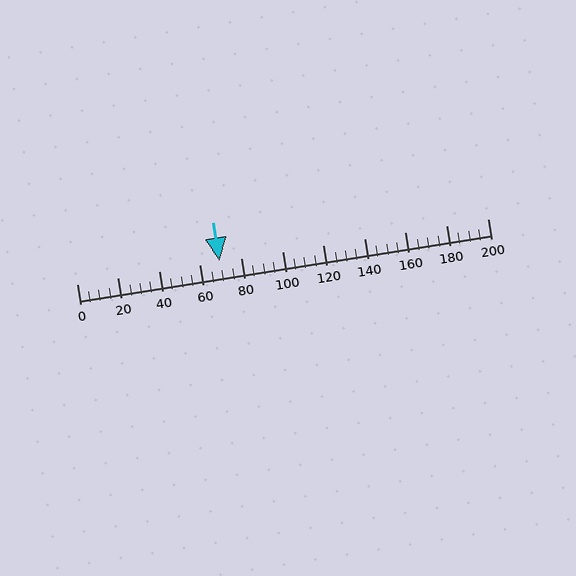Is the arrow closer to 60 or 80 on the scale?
The arrow is closer to 60.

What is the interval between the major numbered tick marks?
The major tick marks are spaced 20 units apart.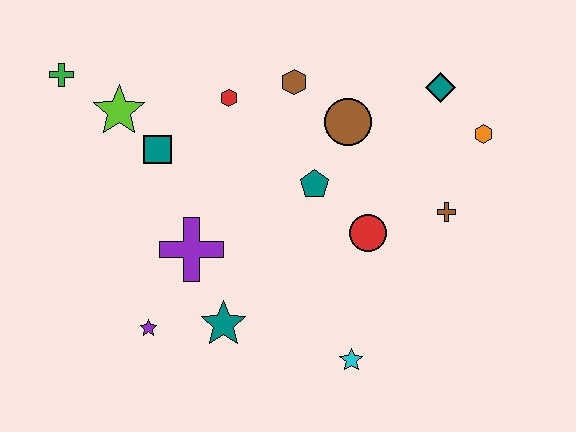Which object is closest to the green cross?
The lime star is closest to the green cross.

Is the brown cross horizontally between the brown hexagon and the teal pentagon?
No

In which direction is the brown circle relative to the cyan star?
The brown circle is above the cyan star.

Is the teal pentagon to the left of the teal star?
No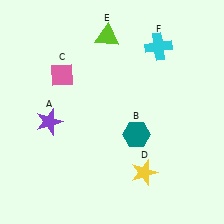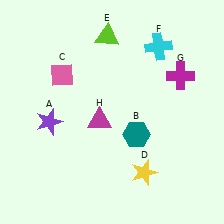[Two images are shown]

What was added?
A magenta cross (G), a magenta triangle (H) were added in Image 2.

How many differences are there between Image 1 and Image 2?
There are 2 differences between the two images.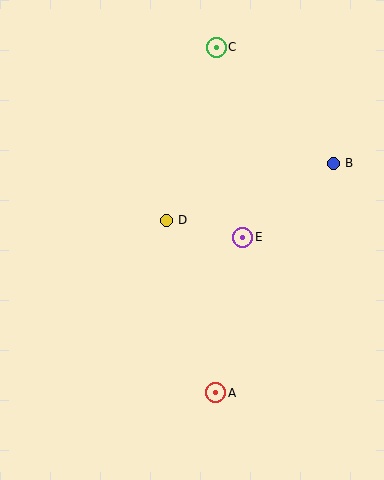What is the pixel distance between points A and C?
The distance between A and C is 346 pixels.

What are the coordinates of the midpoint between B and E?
The midpoint between B and E is at (288, 200).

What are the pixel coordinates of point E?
Point E is at (243, 237).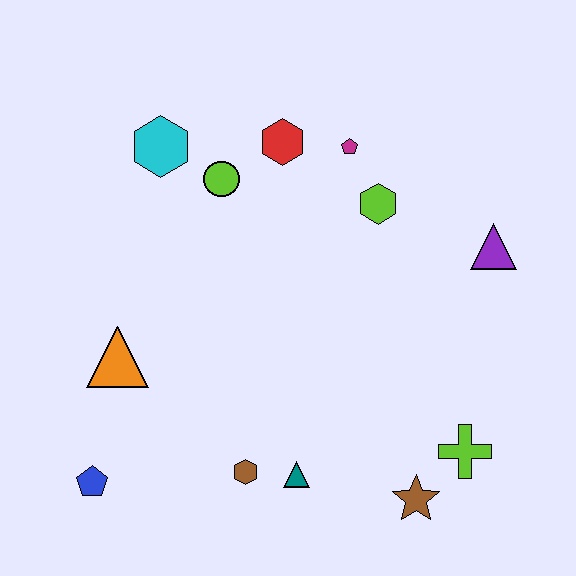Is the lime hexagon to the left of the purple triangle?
Yes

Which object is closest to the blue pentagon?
The orange triangle is closest to the blue pentagon.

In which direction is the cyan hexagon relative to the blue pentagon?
The cyan hexagon is above the blue pentagon.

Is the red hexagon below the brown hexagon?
No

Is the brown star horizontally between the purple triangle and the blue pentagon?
Yes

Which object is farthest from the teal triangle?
The cyan hexagon is farthest from the teal triangle.